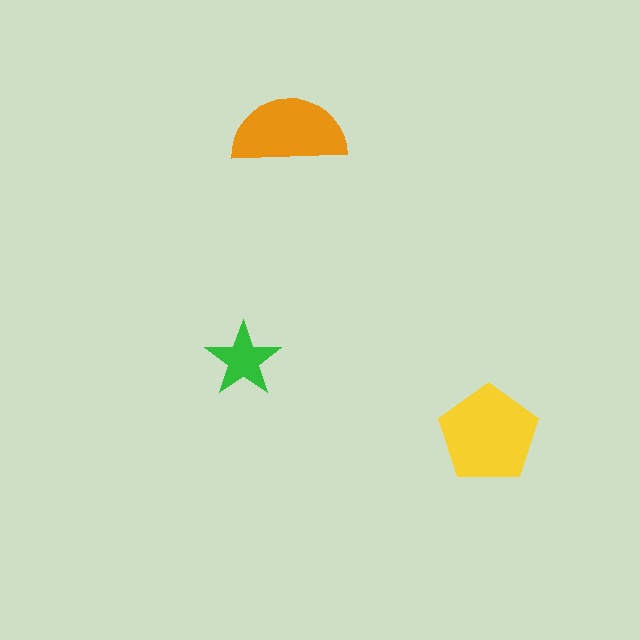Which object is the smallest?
The green star.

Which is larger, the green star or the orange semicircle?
The orange semicircle.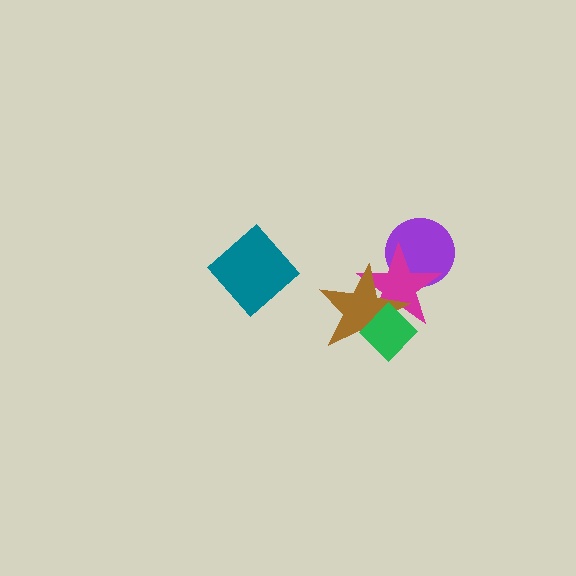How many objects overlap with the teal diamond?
0 objects overlap with the teal diamond.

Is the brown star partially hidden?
Yes, it is partially covered by another shape.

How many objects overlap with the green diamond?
2 objects overlap with the green diamond.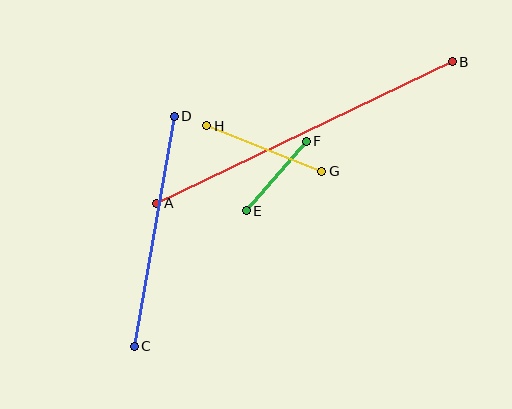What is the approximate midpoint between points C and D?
The midpoint is at approximately (154, 231) pixels.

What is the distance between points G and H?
The distance is approximately 124 pixels.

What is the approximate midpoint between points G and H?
The midpoint is at approximately (264, 148) pixels.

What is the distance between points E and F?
The distance is approximately 92 pixels.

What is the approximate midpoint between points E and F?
The midpoint is at approximately (276, 176) pixels.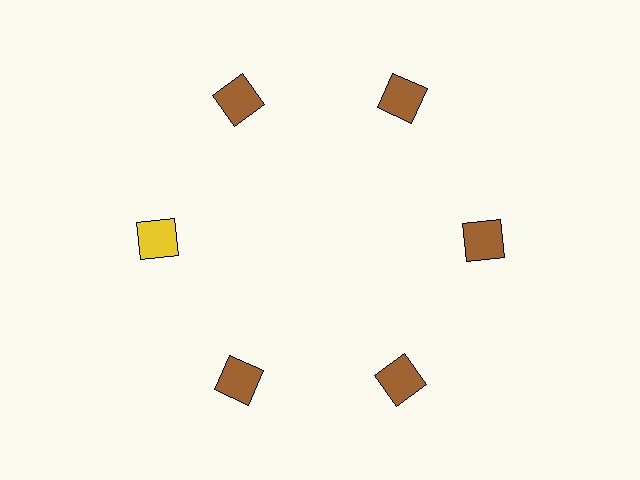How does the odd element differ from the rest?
It has a different color: yellow instead of brown.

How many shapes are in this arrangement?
There are 6 shapes arranged in a ring pattern.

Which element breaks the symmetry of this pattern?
The yellow square at roughly the 9 o'clock position breaks the symmetry. All other shapes are brown squares.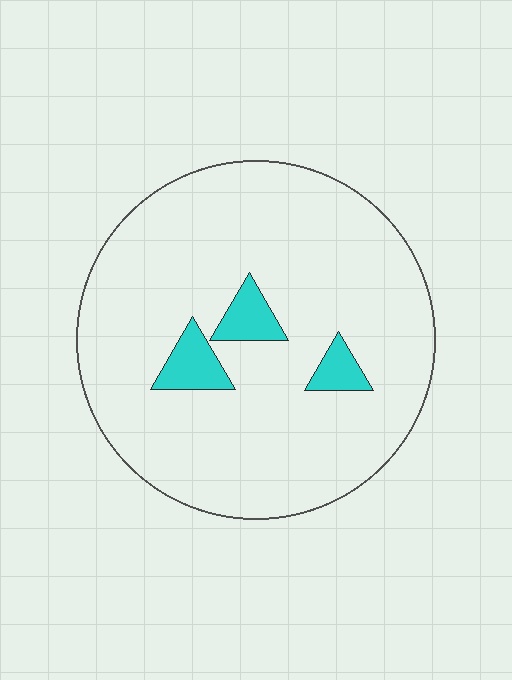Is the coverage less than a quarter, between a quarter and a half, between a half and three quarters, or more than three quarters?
Less than a quarter.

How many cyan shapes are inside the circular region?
3.